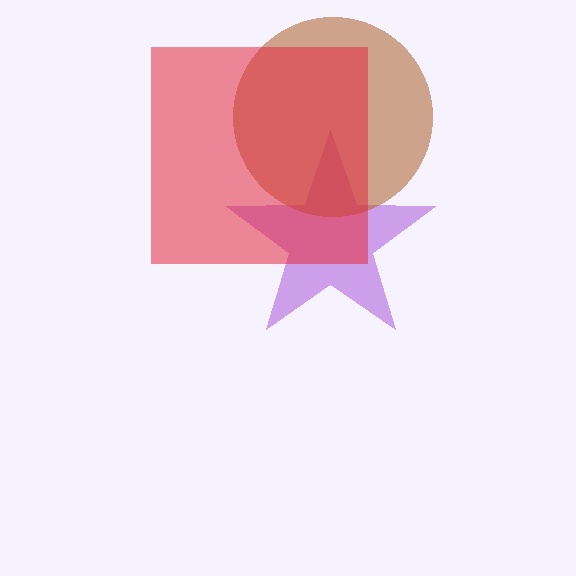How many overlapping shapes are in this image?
There are 3 overlapping shapes in the image.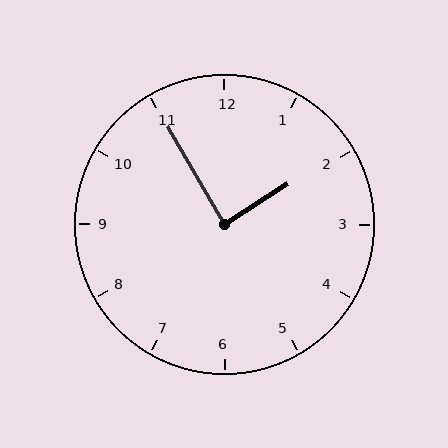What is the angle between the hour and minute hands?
Approximately 88 degrees.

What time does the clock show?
1:55.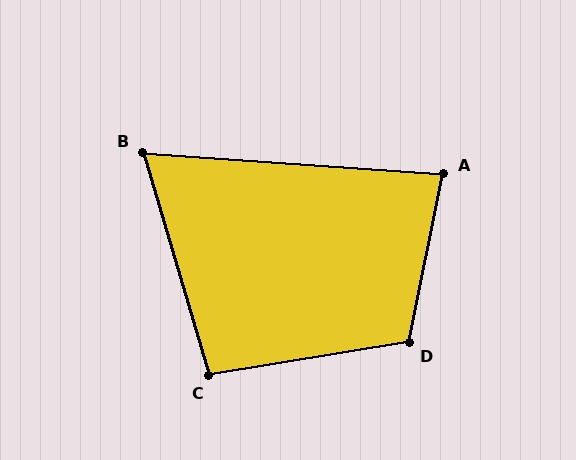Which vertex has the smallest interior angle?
B, at approximately 69 degrees.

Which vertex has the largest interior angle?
D, at approximately 111 degrees.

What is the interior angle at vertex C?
Approximately 97 degrees (obtuse).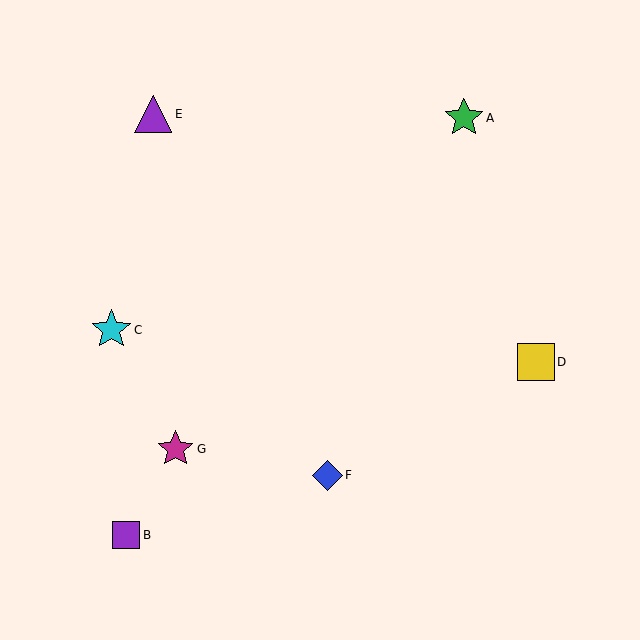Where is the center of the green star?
The center of the green star is at (464, 118).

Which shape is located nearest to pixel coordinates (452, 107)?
The green star (labeled A) at (464, 118) is nearest to that location.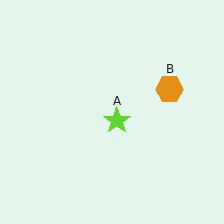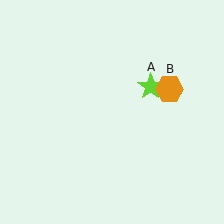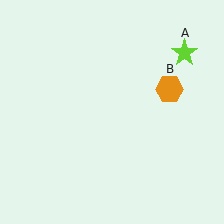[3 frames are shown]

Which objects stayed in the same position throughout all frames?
Orange hexagon (object B) remained stationary.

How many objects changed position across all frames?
1 object changed position: lime star (object A).